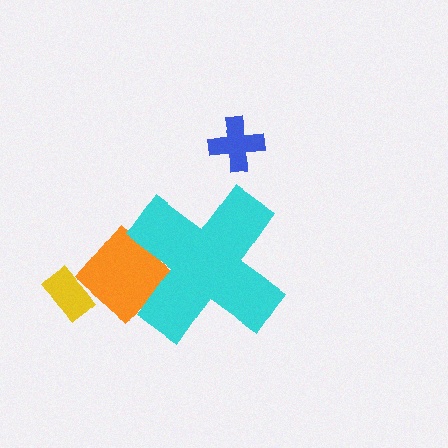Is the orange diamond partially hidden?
Yes, the orange diamond is partially hidden behind the cyan cross.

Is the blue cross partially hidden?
No, the blue cross is fully visible.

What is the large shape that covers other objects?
A cyan cross.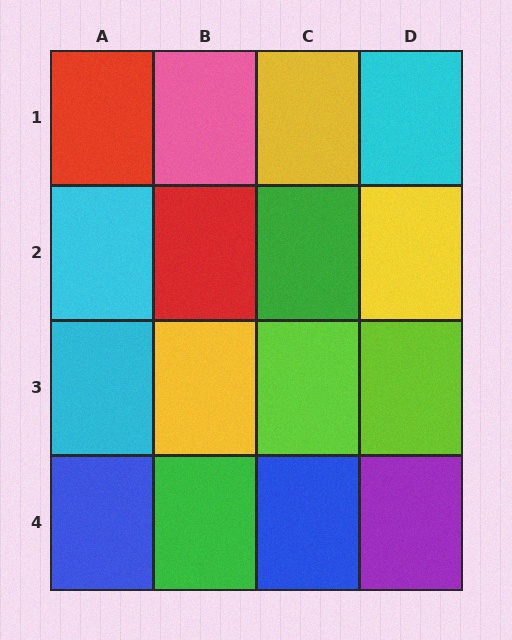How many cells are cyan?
3 cells are cyan.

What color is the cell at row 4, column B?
Green.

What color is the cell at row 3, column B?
Yellow.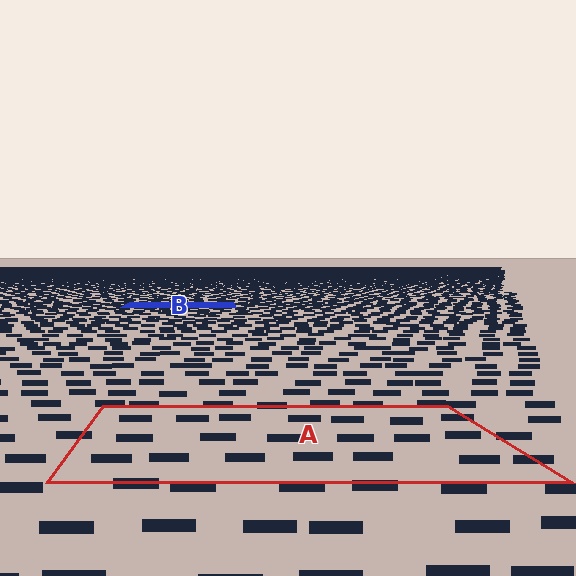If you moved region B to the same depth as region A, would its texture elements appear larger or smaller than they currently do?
They would appear larger. At a closer depth, the same texture elements are projected at a bigger on-screen size.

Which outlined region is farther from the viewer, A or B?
Region B is farther from the viewer — the texture elements inside it appear smaller and more densely packed.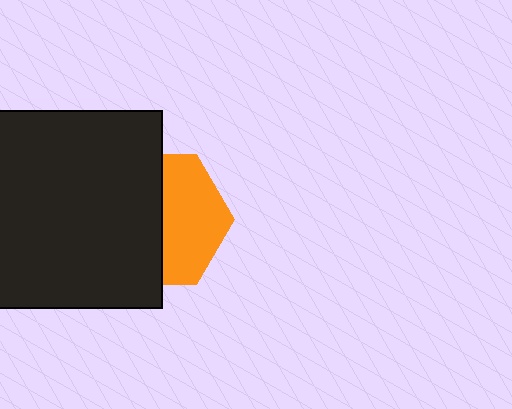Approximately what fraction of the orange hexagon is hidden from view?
Roughly 54% of the orange hexagon is hidden behind the black rectangle.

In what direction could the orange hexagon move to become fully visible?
The orange hexagon could move right. That would shift it out from behind the black rectangle entirely.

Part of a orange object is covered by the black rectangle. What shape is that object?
It is a hexagon.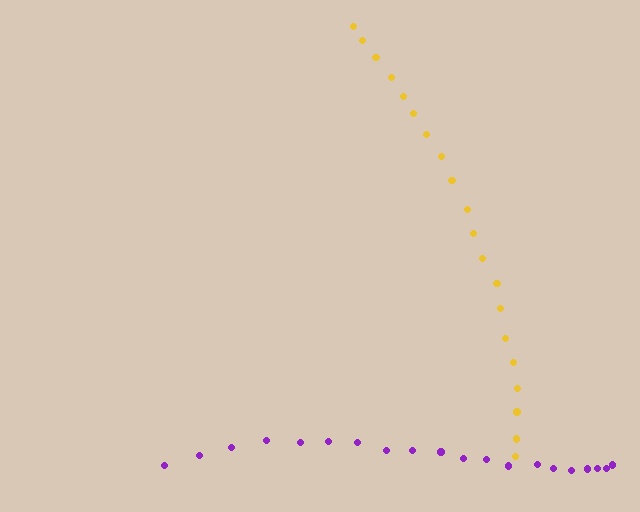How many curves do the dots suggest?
There are 2 distinct paths.